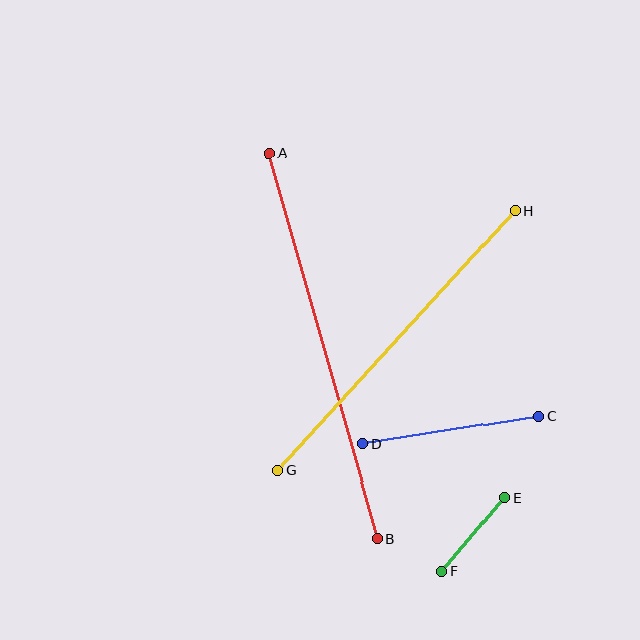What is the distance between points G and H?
The distance is approximately 352 pixels.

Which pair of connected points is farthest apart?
Points A and B are farthest apart.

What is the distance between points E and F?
The distance is approximately 98 pixels.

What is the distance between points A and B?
The distance is approximately 401 pixels.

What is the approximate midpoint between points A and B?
The midpoint is at approximately (323, 346) pixels.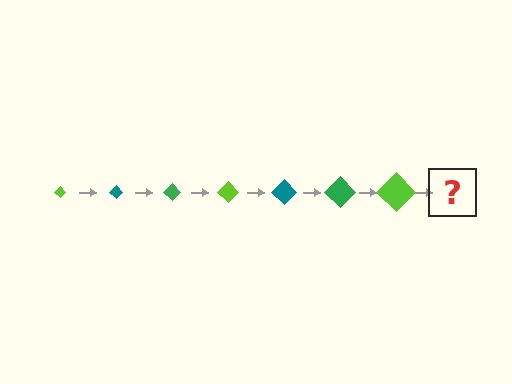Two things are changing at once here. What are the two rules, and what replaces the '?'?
The two rules are that the diamond grows larger each step and the color cycles through lime, teal, and green. The '?' should be a teal diamond, larger than the previous one.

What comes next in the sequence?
The next element should be a teal diamond, larger than the previous one.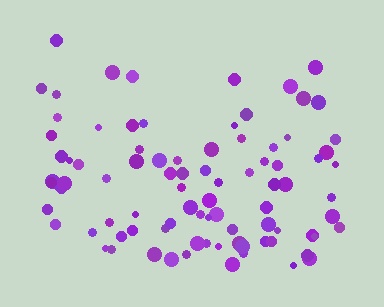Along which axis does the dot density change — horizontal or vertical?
Vertical.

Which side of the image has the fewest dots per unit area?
The top.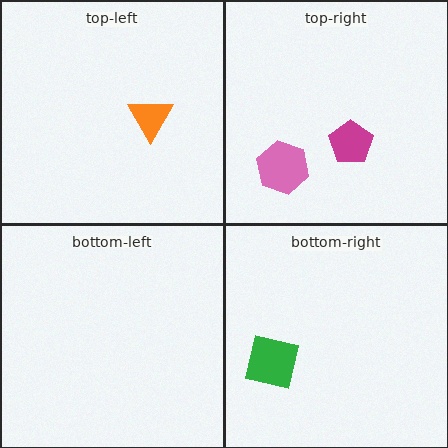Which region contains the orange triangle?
The top-left region.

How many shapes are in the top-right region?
2.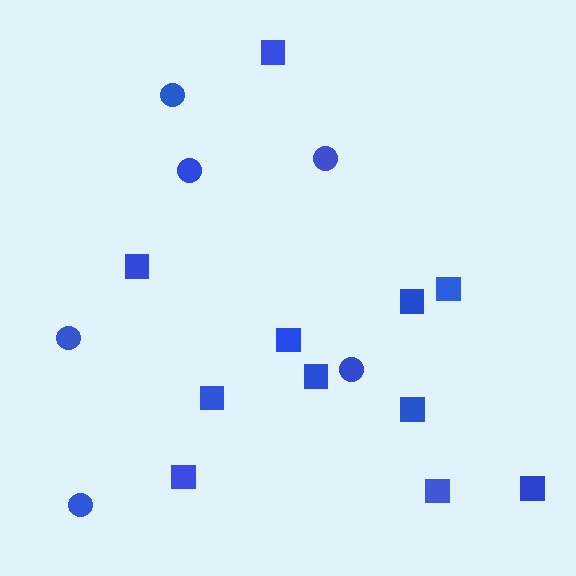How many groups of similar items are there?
There are 2 groups: one group of circles (6) and one group of squares (11).